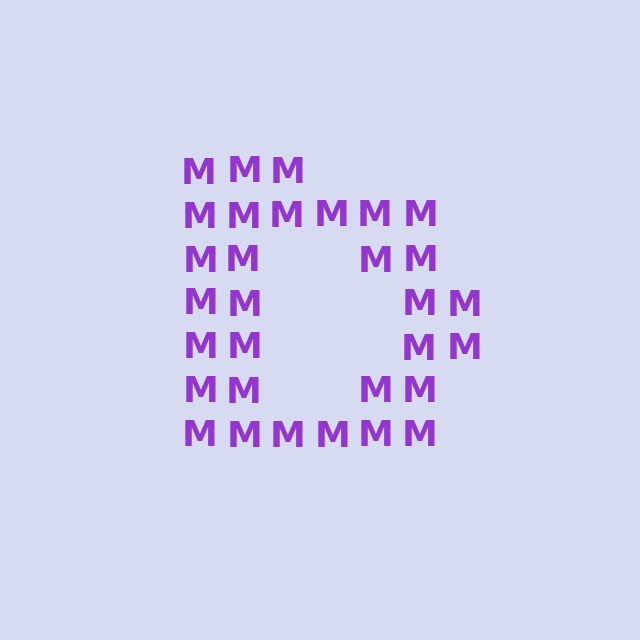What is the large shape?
The large shape is the letter D.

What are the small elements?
The small elements are letter M's.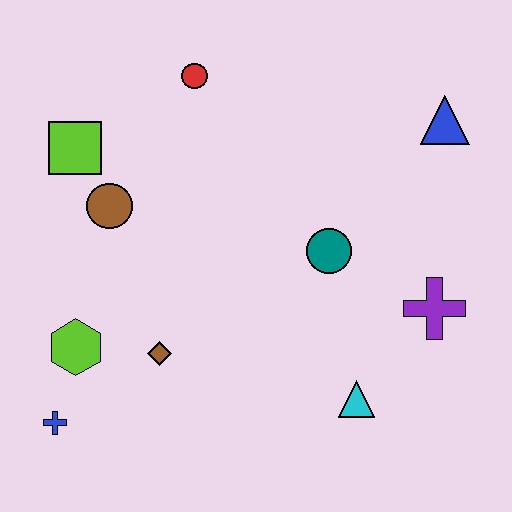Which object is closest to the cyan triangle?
The purple cross is closest to the cyan triangle.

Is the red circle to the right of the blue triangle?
No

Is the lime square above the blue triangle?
No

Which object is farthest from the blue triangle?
The blue cross is farthest from the blue triangle.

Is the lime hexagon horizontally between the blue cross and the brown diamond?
Yes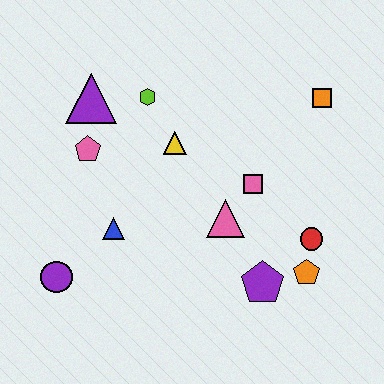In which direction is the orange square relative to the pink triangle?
The orange square is above the pink triangle.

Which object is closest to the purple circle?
The blue triangle is closest to the purple circle.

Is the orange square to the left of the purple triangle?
No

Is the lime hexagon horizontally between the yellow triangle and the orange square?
No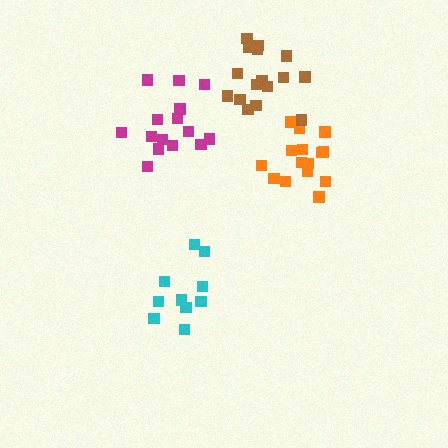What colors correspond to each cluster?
The clusters are colored: orange, brown, cyan, magenta.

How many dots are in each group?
Group 1: 15 dots, Group 2: 16 dots, Group 3: 10 dots, Group 4: 15 dots (56 total).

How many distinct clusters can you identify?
There are 4 distinct clusters.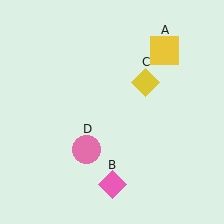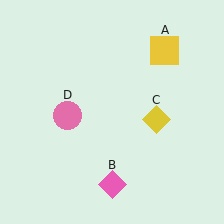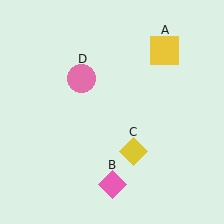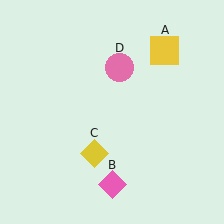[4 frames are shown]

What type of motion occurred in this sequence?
The yellow diamond (object C), pink circle (object D) rotated clockwise around the center of the scene.